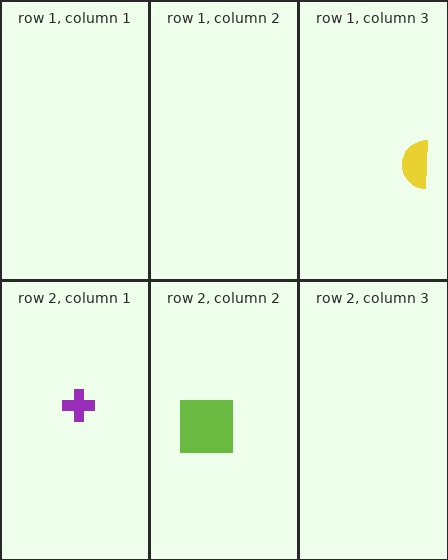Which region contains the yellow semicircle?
The row 1, column 3 region.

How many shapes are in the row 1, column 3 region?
1.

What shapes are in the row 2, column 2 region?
The lime square.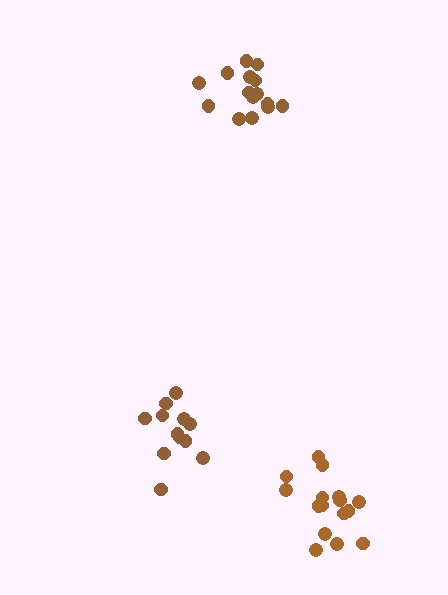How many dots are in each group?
Group 1: 16 dots, Group 2: 12 dots, Group 3: 15 dots (43 total).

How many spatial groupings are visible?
There are 3 spatial groupings.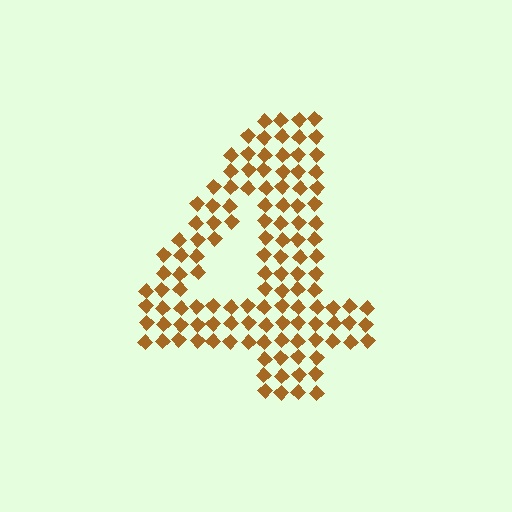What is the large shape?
The large shape is the digit 4.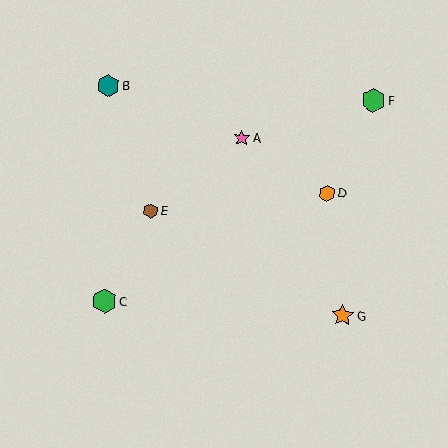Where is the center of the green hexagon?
The center of the green hexagon is at (104, 301).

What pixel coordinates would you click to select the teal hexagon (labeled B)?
Click at (108, 86) to select the teal hexagon B.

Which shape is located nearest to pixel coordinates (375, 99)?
The green hexagon (labeled F) at (373, 100) is nearest to that location.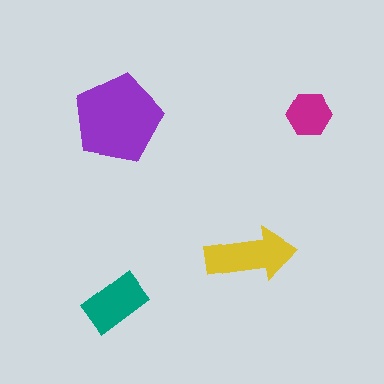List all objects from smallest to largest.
The magenta hexagon, the teal rectangle, the yellow arrow, the purple pentagon.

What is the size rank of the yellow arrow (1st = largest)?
2nd.